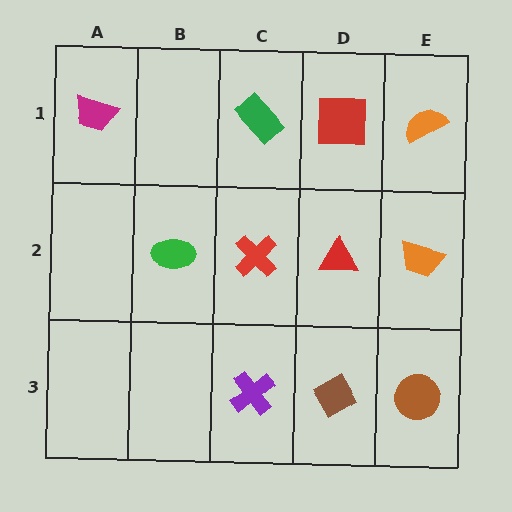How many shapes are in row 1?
4 shapes.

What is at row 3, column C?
A purple cross.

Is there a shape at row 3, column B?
No, that cell is empty.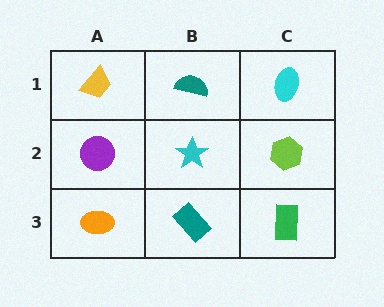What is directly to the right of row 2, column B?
A lime hexagon.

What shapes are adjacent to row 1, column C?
A lime hexagon (row 2, column C), a teal semicircle (row 1, column B).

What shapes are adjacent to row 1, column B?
A cyan star (row 2, column B), a yellow trapezoid (row 1, column A), a cyan ellipse (row 1, column C).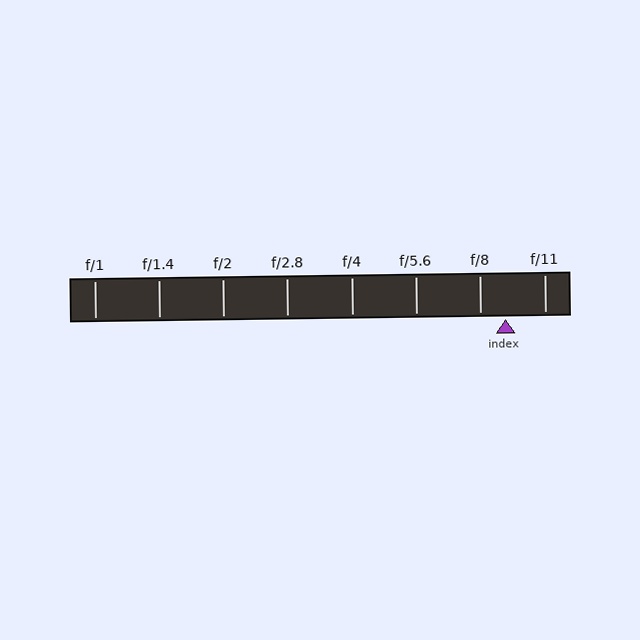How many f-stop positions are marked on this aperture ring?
There are 8 f-stop positions marked.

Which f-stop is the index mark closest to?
The index mark is closest to f/8.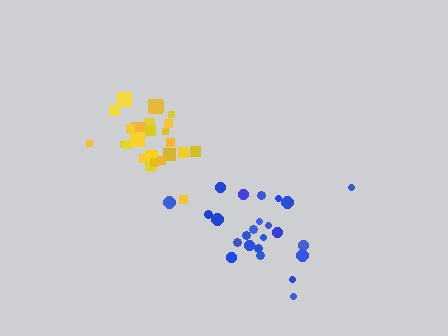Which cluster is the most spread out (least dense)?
Blue.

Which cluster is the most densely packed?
Yellow.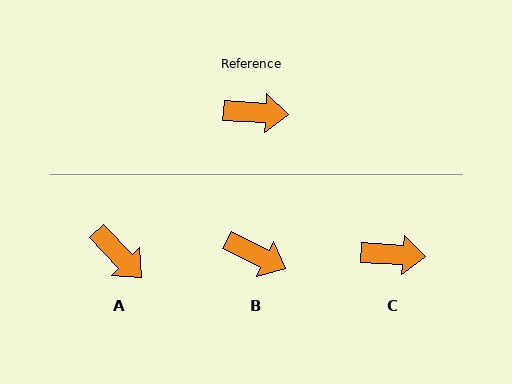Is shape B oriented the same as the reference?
No, it is off by about 23 degrees.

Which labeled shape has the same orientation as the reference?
C.